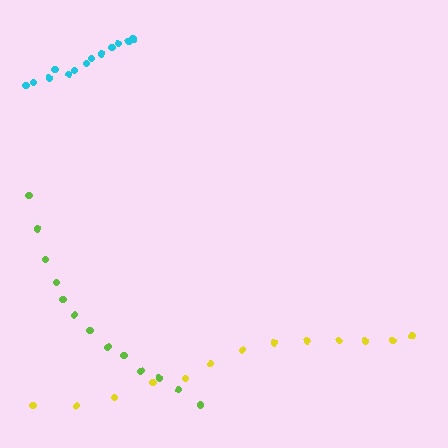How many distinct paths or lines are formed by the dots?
There are 3 distinct paths.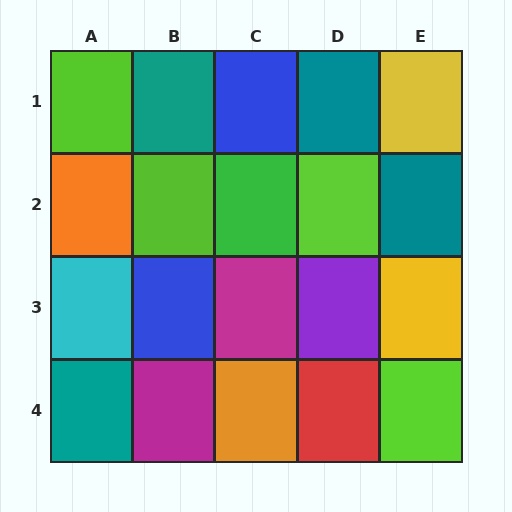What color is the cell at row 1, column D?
Teal.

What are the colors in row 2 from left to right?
Orange, lime, green, lime, teal.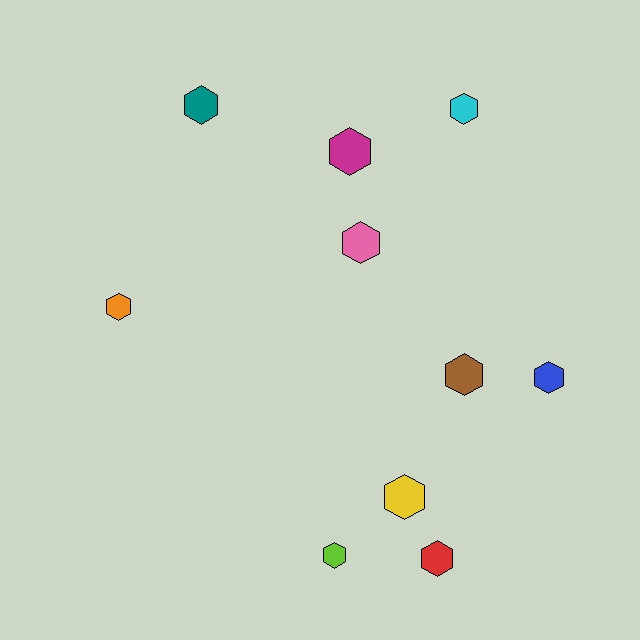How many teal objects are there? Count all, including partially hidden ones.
There is 1 teal object.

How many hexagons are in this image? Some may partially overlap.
There are 10 hexagons.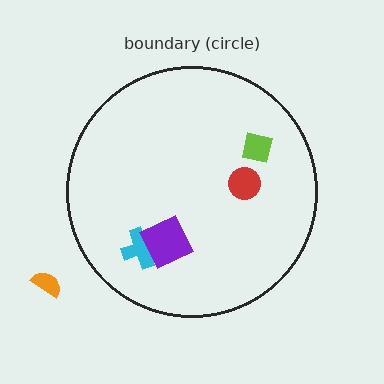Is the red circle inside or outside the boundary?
Inside.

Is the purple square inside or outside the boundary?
Inside.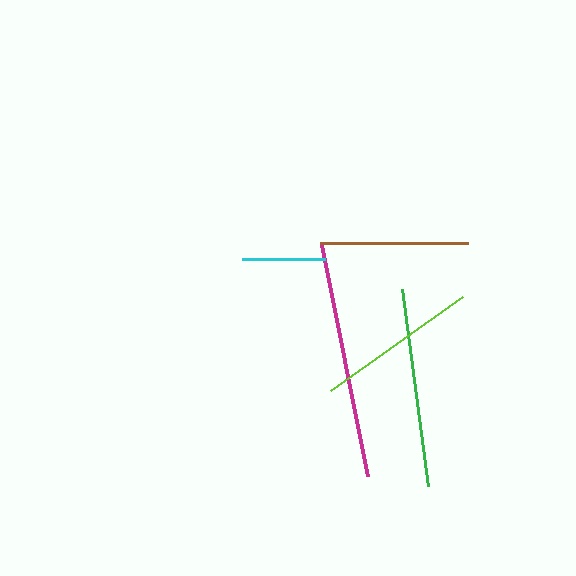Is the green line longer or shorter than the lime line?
The green line is longer than the lime line.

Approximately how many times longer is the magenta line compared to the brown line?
The magenta line is approximately 1.6 times the length of the brown line.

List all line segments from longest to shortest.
From longest to shortest: magenta, green, lime, brown, cyan.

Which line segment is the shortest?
The cyan line is the shortest at approximately 83 pixels.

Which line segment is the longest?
The magenta line is the longest at approximately 236 pixels.